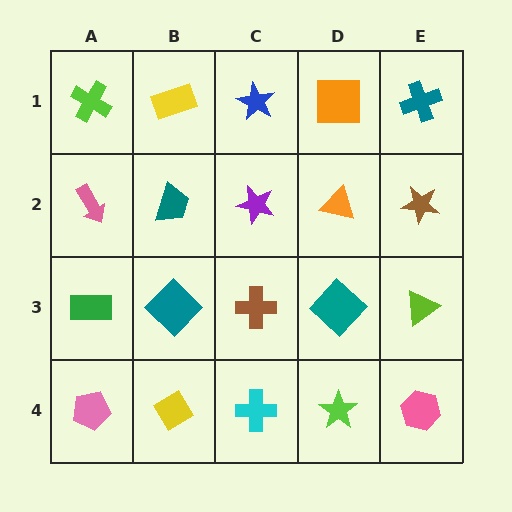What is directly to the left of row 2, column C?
A teal trapezoid.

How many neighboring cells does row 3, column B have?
4.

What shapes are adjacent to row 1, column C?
A purple star (row 2, column C), a yellow rectangle (row 1, column B), an orange square (row 1, column D).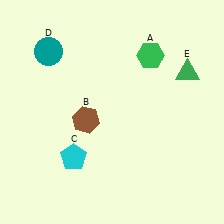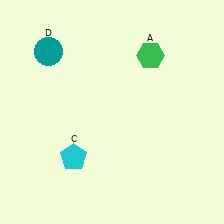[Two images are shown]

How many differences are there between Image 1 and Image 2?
There are 2 differences between the two images.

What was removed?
The green triangle (E), the brown hexagon (B) were removed in Image 2.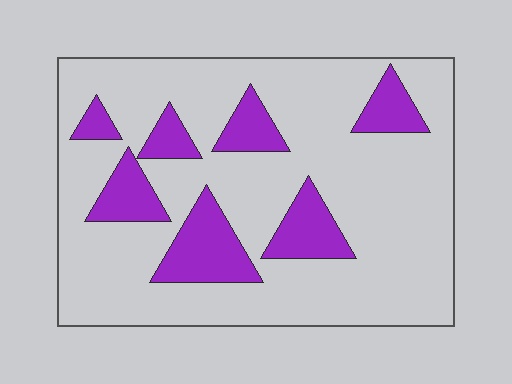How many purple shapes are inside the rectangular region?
7.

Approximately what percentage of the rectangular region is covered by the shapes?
Approximately 20%.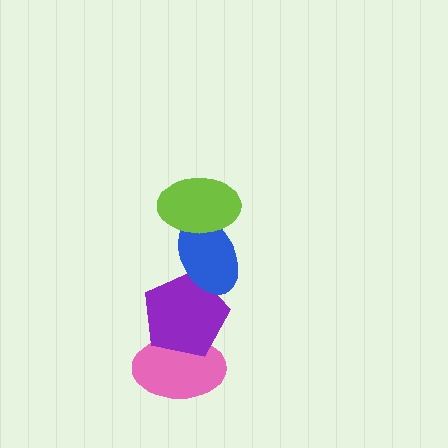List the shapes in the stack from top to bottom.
From top to bottom: the lime ellipse, the blue ellipse, the purple pentagon, the pink ellipse.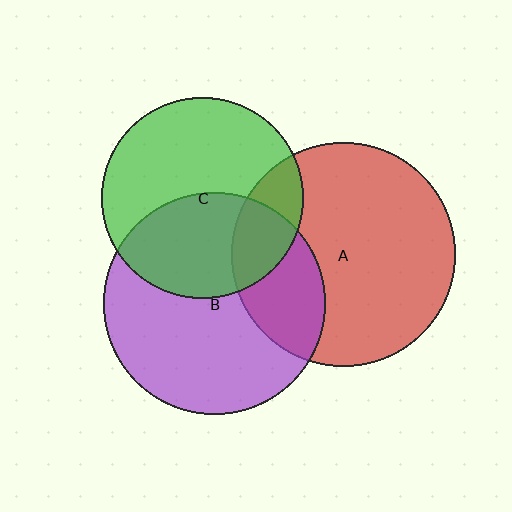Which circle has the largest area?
Circle A (red).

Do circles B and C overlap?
Yes.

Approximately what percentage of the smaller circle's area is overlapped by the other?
Approximately 45%.